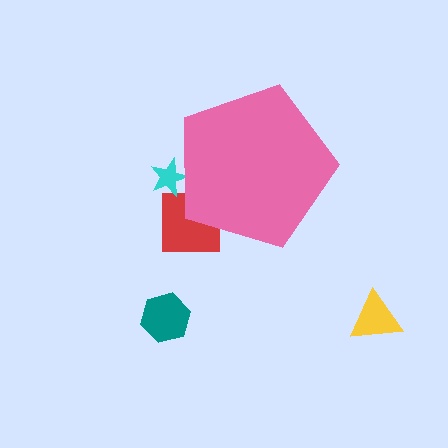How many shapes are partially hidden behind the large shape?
2 shapes are partially hidden.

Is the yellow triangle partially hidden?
No, the yellow triangle is fully visible.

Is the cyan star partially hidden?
Yes, the cyan star is partially hidden behind the pink pentagon.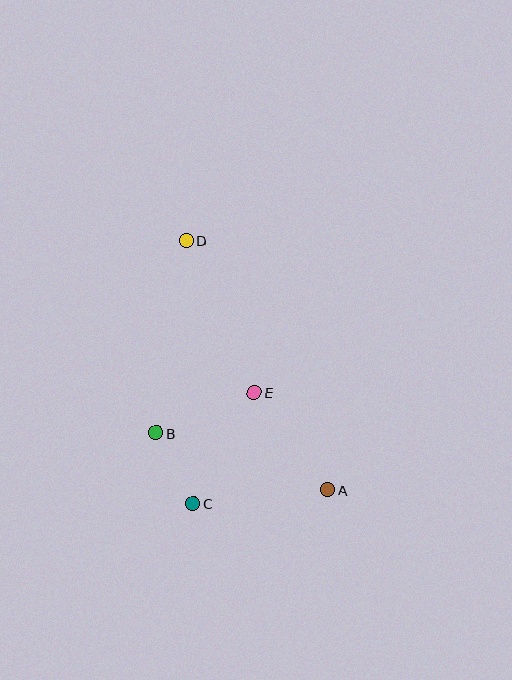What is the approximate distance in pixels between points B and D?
The distance between B and D is approximately 195 pixels.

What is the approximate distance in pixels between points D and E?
The distance between D and E is approximately 167 pixels.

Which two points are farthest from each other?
Points A and D are farthest from each other.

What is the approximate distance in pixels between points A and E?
The distance between A and E is approximately 121 pixels.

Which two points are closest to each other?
Points B and C are closest to each other.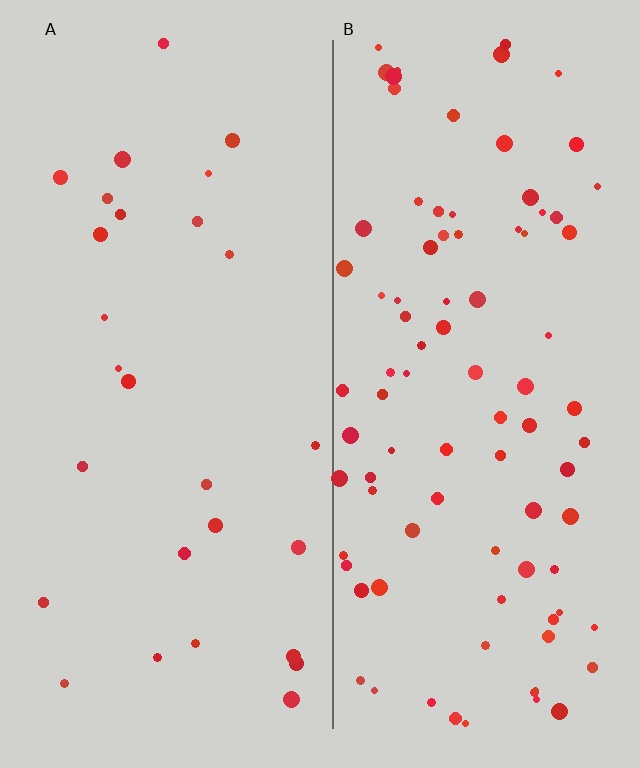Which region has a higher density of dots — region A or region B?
B (the right).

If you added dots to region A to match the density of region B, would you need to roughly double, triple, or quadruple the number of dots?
Approximately triple.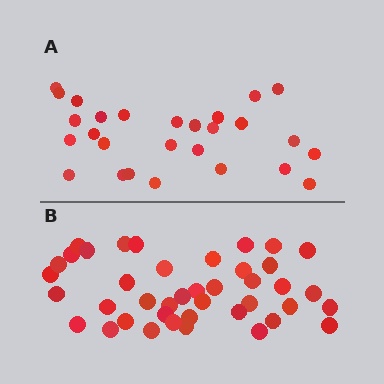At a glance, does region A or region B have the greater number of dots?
Region B (the bottom region) has more dots.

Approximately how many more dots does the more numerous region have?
Region B has approximately 15 more dots than region A.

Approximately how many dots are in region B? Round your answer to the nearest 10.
About 40 dots. (The exact count is 41, which rounds to 40.)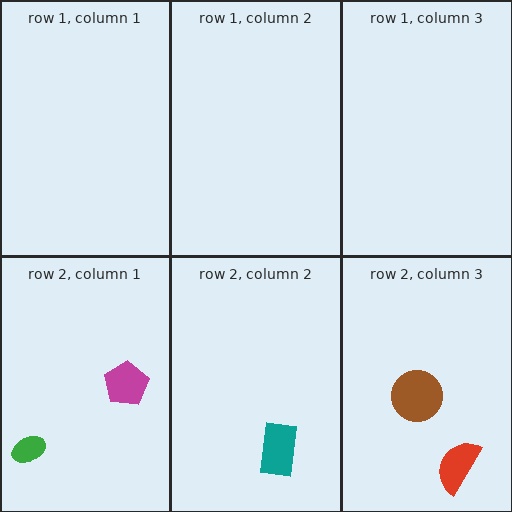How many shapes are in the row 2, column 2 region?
1.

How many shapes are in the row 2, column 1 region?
2.